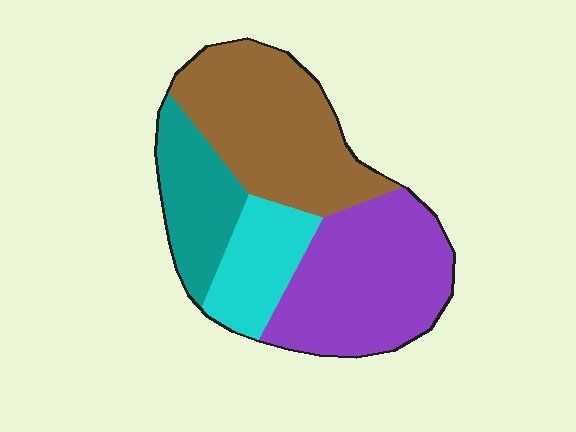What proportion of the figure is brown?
Brown takes up about one third (1/3) of the figure.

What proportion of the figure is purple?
Purple takes up between a third and a half of the figure.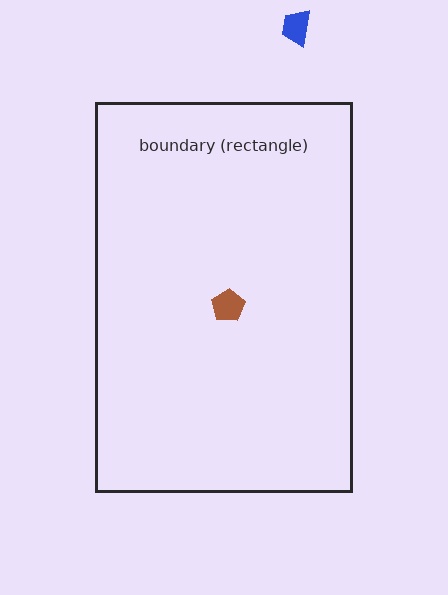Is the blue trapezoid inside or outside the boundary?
Outside.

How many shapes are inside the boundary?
1 inside, 1 outside.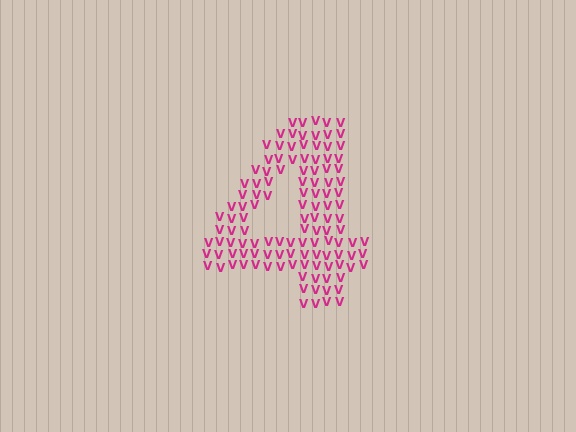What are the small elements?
The small elements are letter V's.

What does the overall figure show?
The overall figure shows the digit 4.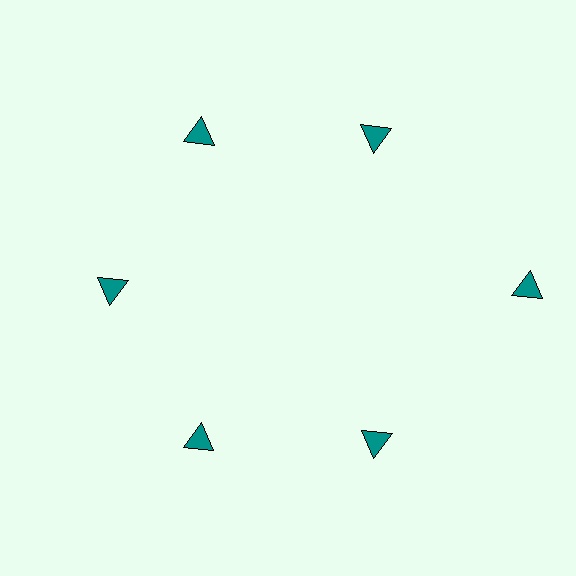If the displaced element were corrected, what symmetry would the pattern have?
It would have 6-fold rotational symmetry — the pattern would map onto itself every 60 degrees.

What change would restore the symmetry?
The symmetry would be restored by moving it inward, back onto the ring so that all 6 triangles sit at equal angles and equal distance from the center.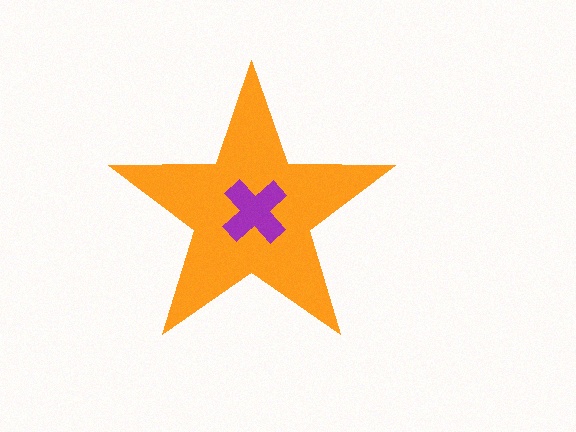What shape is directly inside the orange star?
The purple cross.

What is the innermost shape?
The purple cross.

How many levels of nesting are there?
2.